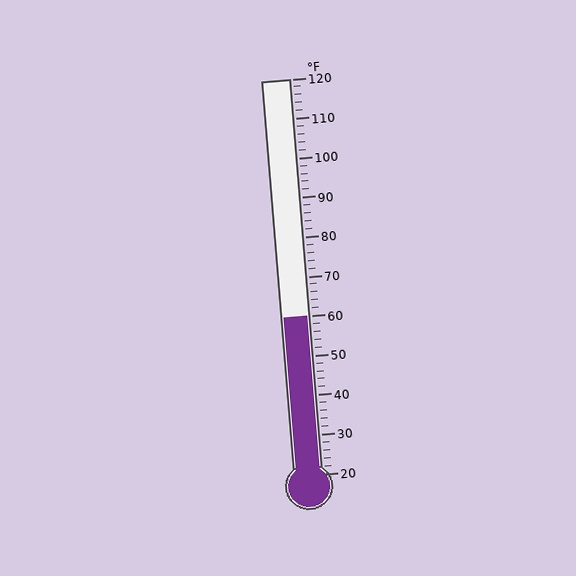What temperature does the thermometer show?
The thermometer shows approximately 60°F.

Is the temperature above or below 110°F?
The temperature is below 110°F.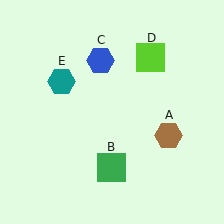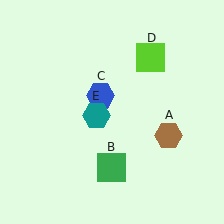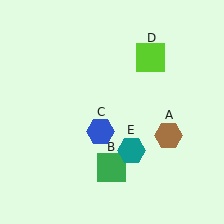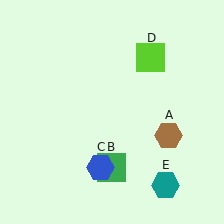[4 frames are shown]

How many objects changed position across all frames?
2 objects changed position: blue hexagon (object C), teal hexagon (object E).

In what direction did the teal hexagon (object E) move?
The teal hexagon (object E) moved down and to the right.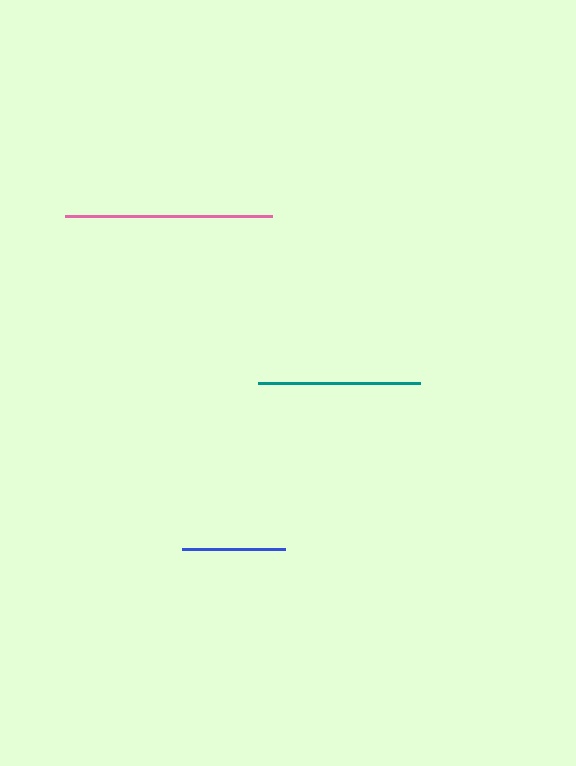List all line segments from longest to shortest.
From longest to shortest: pink, teal, blue.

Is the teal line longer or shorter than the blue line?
The teal line is longer than the blue line.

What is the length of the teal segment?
The teal segment is approximately 162 pixels long.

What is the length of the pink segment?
The pink segment is approximately 207 pixels long.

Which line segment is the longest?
The pink line is the longest at approximately 207 pixels.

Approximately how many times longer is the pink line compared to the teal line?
The pink line is approximately 1.3 times the length of the teal line.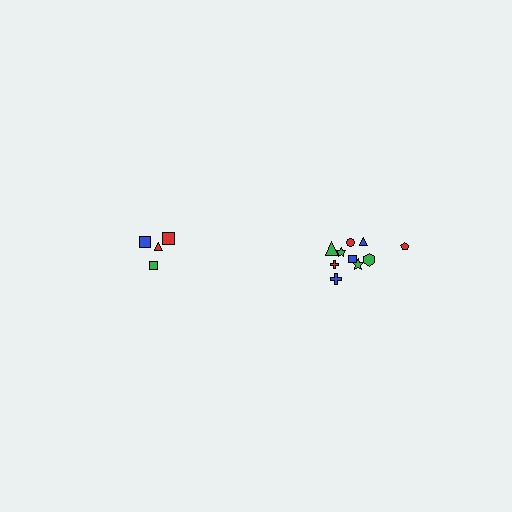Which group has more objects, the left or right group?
The right group.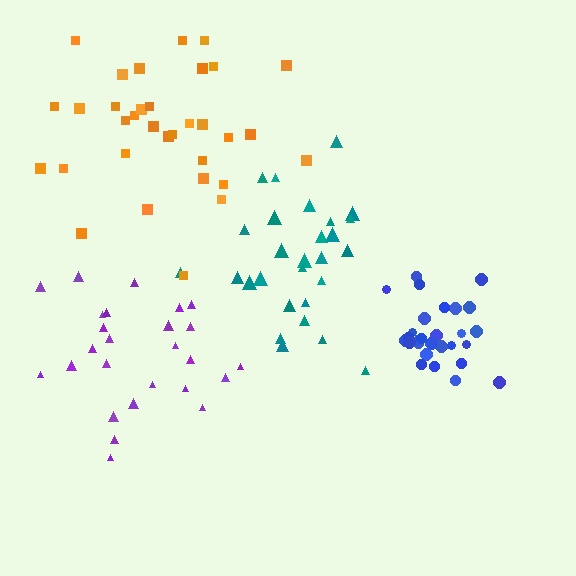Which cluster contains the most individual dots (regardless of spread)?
Orange (33).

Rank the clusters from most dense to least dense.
blue, purple, teal, orange.